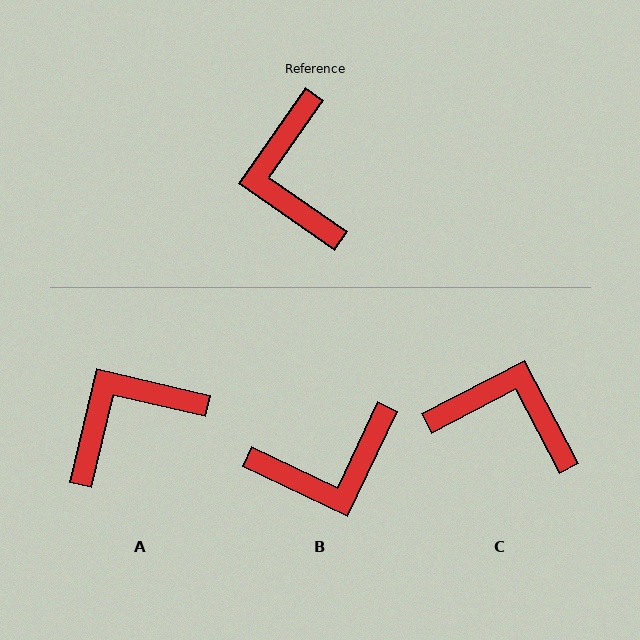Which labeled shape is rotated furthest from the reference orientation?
C, about 118 degrees away.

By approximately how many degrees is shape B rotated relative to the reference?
Approximately 99 degrees counter-clockwise.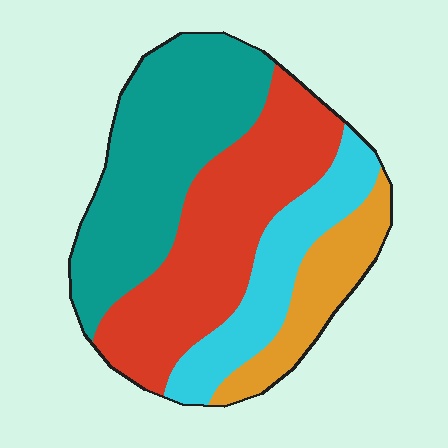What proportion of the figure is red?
Red covers about 35% of the figure.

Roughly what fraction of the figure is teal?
Teal takes up about one third (1/3) of the figure.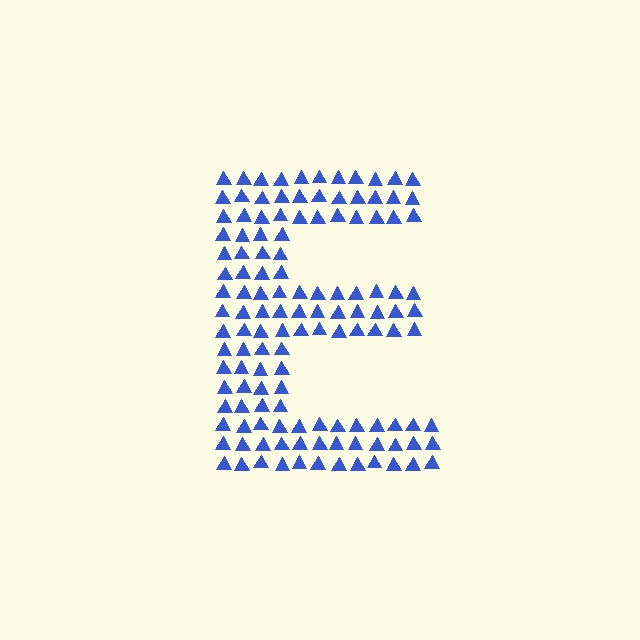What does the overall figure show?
The overall figure shows the letter E.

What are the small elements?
The small elements are triangles.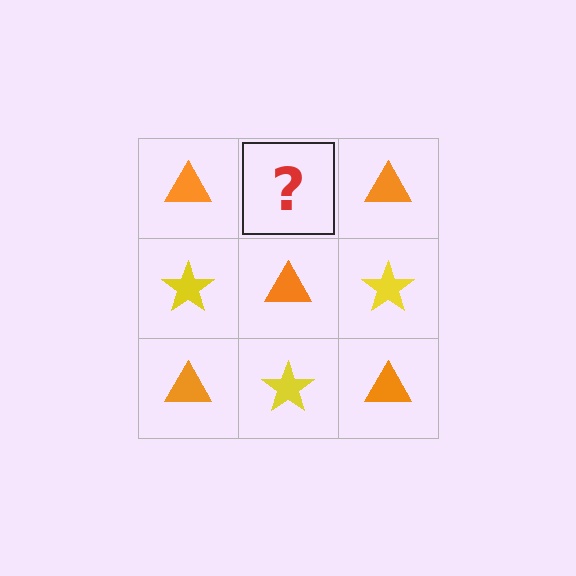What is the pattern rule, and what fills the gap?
The rule is that it alternates orange triangle and yellow star in a checkerboard pattern. The gap should be filled with a yellow star.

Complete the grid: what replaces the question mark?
The question mark should be replaced with a yellow star.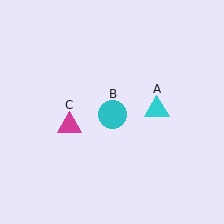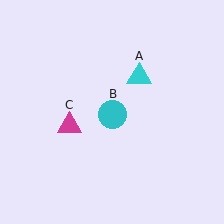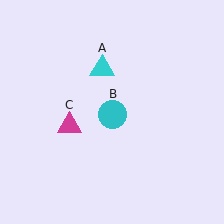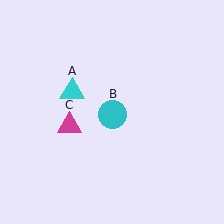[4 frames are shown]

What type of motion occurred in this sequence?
The cyan triangle (object A) rotated counterclockwise around the center of the scene.